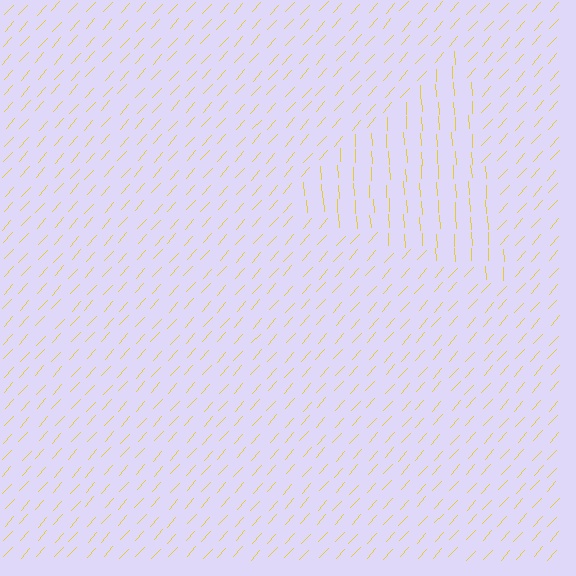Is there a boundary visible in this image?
Yes, there is a texture boundary formed by a change in line orientation.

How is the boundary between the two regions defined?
The boundary is defined purely by a change in line orientation (approximately 45 degrees difference). All lines are the same color and thickness.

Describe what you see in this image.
The image is filled with small yellow line segments. A triangle region in the image has lines oriented differently from the surrounding lines, creating a visible texture boundary.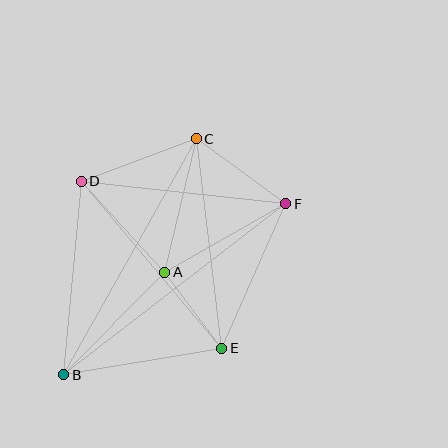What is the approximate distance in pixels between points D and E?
The distance between D and E is approximately 218 pixels.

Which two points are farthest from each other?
Points B and F are farthest from each other.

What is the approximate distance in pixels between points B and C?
The distance between B and C is approximately 271 pixels.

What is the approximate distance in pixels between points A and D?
The distance between A and D is approximately 123 pixels.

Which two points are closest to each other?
Points A and E are closest to each other.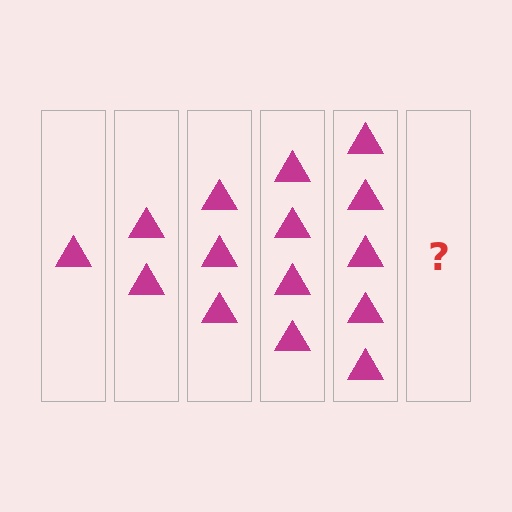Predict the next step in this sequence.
The next step is 6 triangles.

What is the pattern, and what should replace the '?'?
The pattern is that each step adds one more triangle. The '?' should be 6 triangles.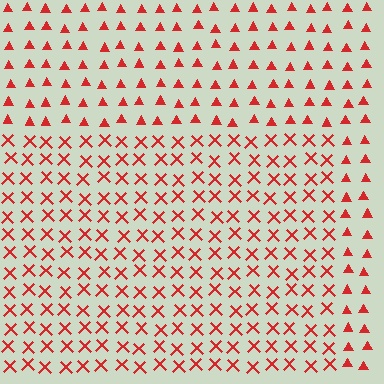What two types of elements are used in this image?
The image uses X marks inside the rectangle region and triangles outside it.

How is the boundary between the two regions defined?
The boundary is defined by a change in element shape: X marks inside vs. triangles outside. All elements share the same color and spacing.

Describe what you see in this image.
The image is filled with small red elements arranged in a uniform grid. A rectangle-shaped region contains X marks, while the surrounding area contains triangles. The boundary is defined purely by the change in element shape.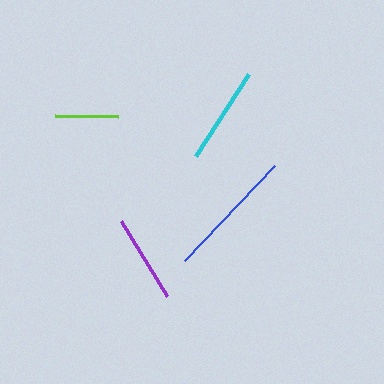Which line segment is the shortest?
The lime line is the shortest at approximately 63 pixels.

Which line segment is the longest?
The blue line is the longest at approximately 131 pixels.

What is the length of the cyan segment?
The cyan segment is approximately 98 pixels long.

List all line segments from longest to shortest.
From longest to shortest: blue, cyan, purple, lime.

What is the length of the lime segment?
The lime segment is approximately 63 pixels long.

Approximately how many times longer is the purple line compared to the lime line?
The purple line is approximately 1.4 times the length of the lime line.